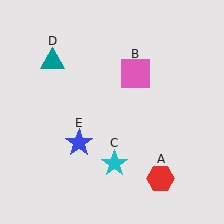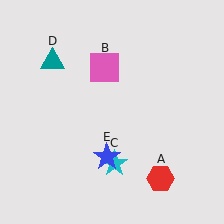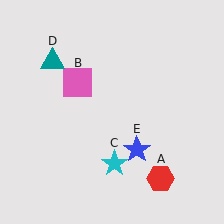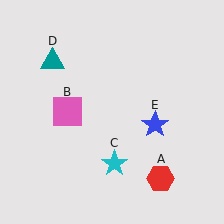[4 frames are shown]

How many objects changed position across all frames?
2 objects changed position: pink square (object B), blue star (object E).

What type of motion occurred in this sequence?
The pink square (object B), blue star (object E) rotated counterclockwise around the center of the scene.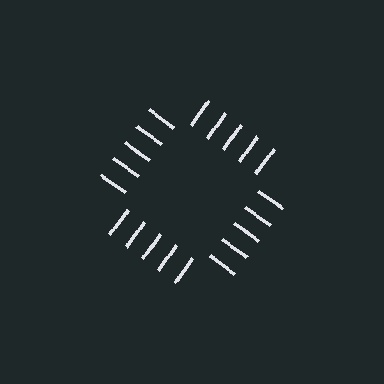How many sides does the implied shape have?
4 sides — the line-ends trace a square.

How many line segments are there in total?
20 — 5 along each of the 4 edges.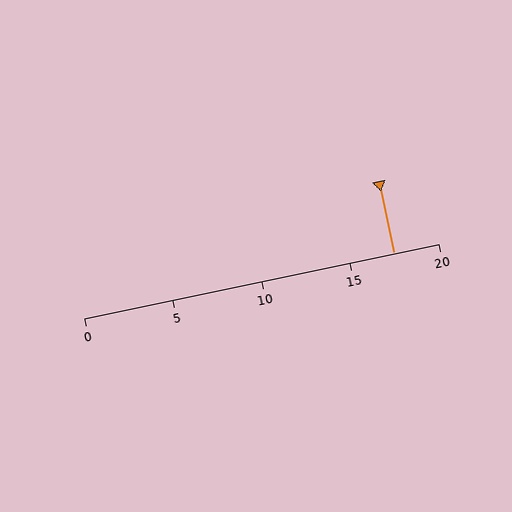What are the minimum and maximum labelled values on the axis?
The axis runs from 0 to 20.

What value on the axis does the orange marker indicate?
The marker indicates approximately 17.5.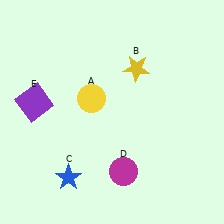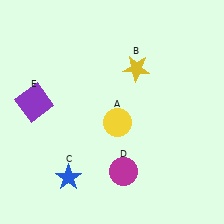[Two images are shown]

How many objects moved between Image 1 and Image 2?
1 object moved between the two images.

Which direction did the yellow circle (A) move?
The yellow circle (A) moved right.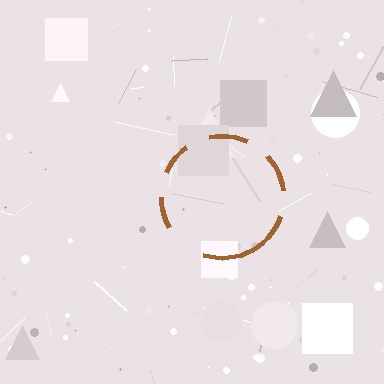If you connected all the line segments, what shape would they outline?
They would outline a circle.